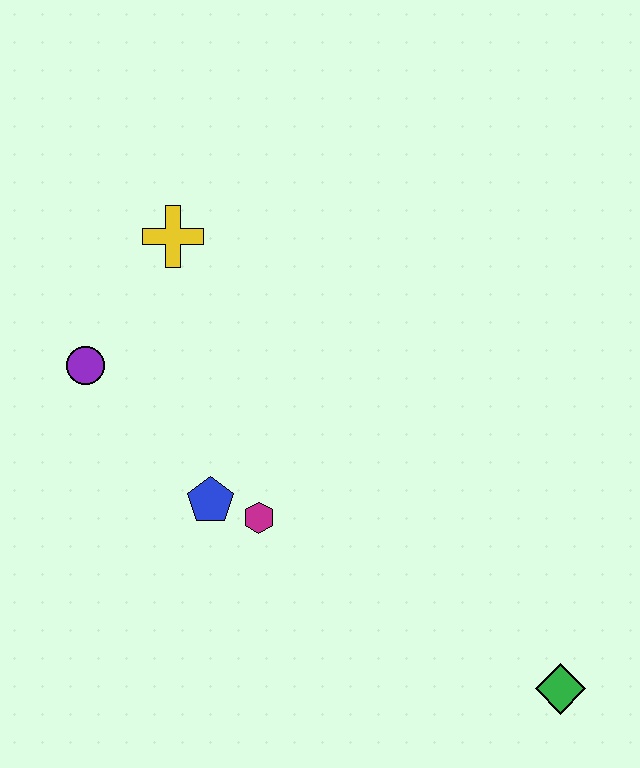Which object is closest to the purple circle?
The yellow cross is closest to the purple circle.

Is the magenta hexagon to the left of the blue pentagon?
No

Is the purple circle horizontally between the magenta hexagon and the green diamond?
No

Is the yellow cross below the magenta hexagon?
No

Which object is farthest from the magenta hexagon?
The green diamond is farthest from the magenta hexagon.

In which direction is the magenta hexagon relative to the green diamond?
The magenta hexagon is to the left of the green diamond.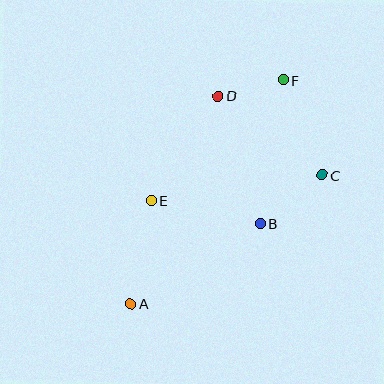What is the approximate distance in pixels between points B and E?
The distance between B and E is approximately 112 pixels.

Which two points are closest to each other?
Points D and F are closest to each other.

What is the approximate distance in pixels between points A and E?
The distance between A and E is approximately 105 pixels.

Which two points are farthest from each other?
Points A and F are farthest from each other.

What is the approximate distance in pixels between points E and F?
The distance between E and F is approximately 179 pixels.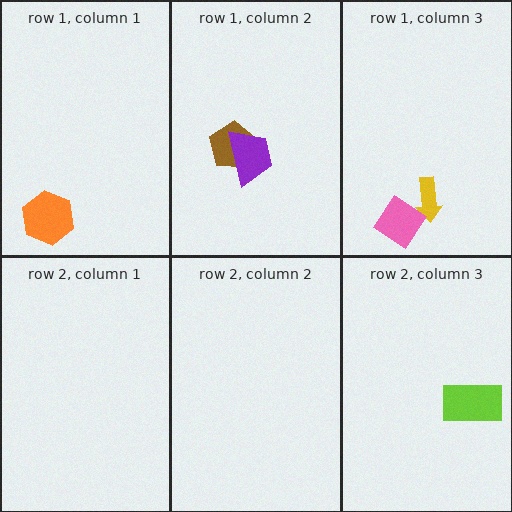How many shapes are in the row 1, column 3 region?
2.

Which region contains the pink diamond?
The row 1, column 3 region.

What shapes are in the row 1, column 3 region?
The yellow arrow, the pink diamond.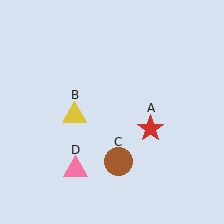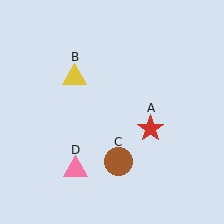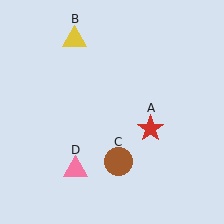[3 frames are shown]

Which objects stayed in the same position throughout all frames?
Red star (object A) and brown circle (object C) and pink triangle (object D) remained stationary.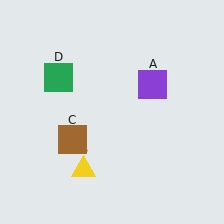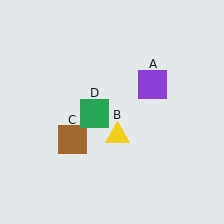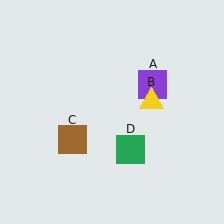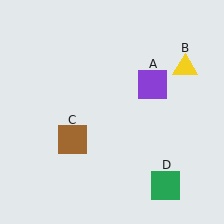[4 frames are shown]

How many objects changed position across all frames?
2 objects changed position: yellow triangle (object B), green square (object D).